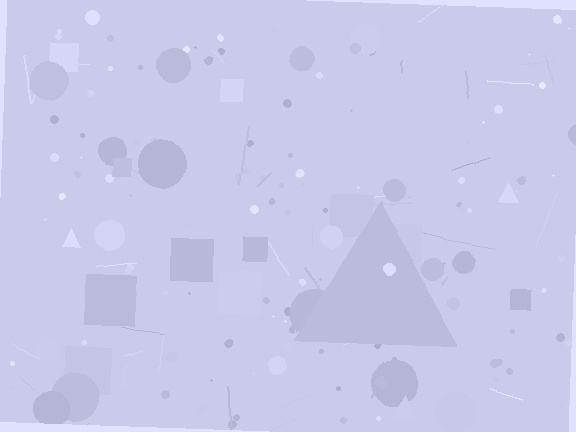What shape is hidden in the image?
A triangle is hidden in the image.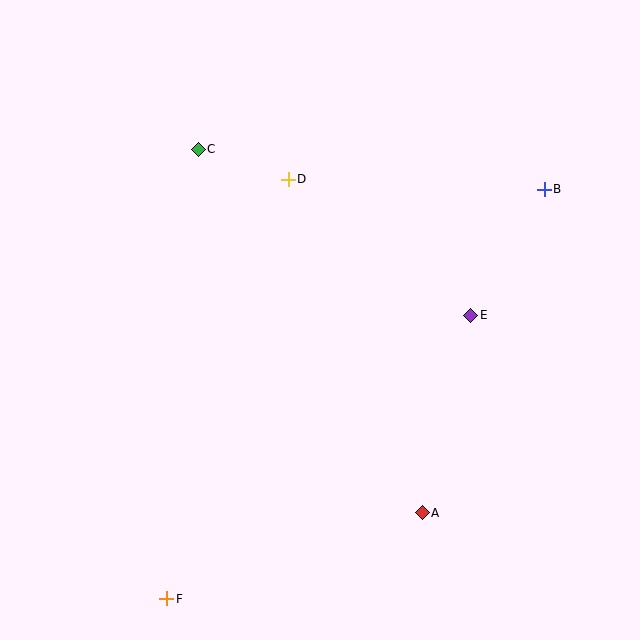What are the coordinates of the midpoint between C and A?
The midpoint between C and A is at (310, 331).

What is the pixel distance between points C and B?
The distance between C and B is 348 pixels.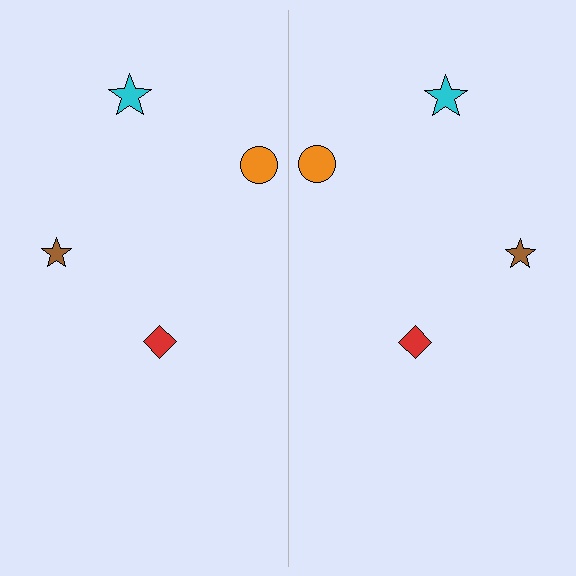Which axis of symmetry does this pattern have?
The pattern has a vertical axis of symmetry running through the center of the image.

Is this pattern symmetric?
Yes, this pattern has bilateral (reflection) symmetry.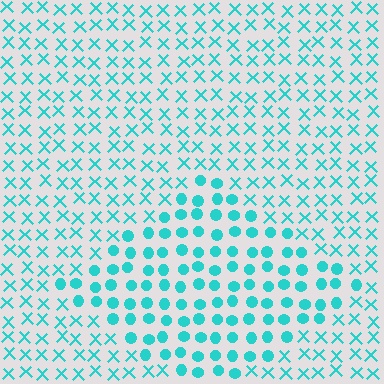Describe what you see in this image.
The image is filled with small cyan elements arranged in a uniform grid. A diamond-shaped region contains circles, while the surrounding area contains X marks. The boundary is defined purely by the change in element shape.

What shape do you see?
I see a diamond.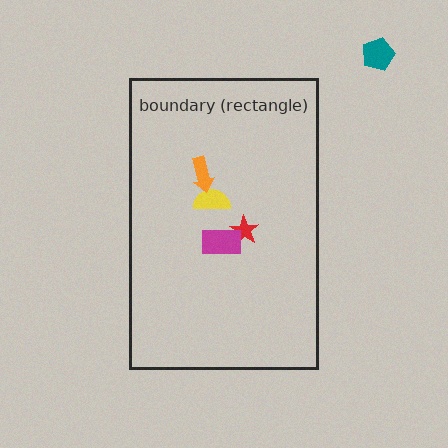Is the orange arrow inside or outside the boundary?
Inside.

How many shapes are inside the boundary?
4 inside, 1 outside.